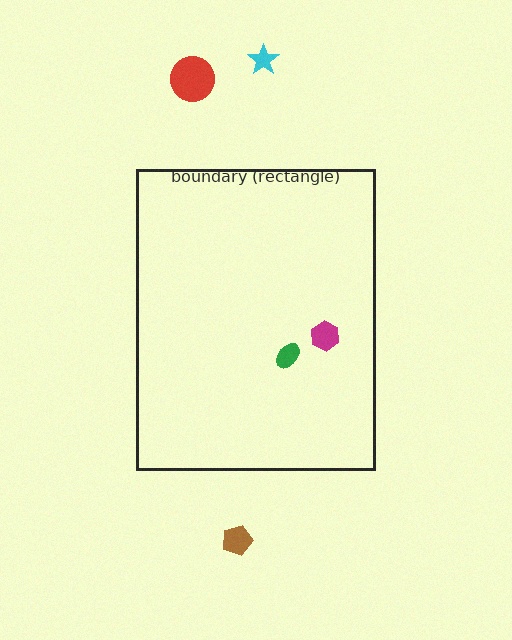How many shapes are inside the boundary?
2 inside, 4 outside.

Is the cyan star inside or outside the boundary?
Outside.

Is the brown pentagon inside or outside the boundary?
Outside.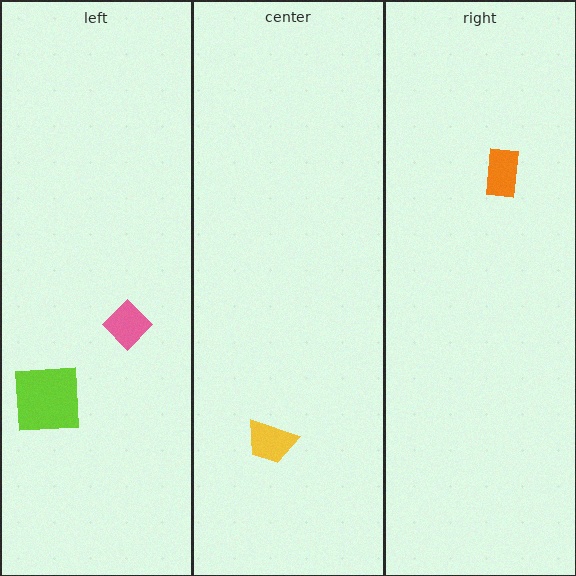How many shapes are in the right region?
1.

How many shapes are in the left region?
2.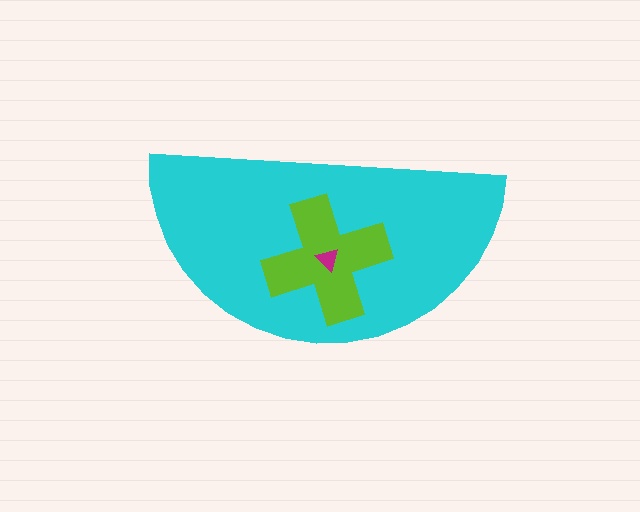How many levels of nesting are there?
3.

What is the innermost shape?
The magenta triangle.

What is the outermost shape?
The cyan semicircle.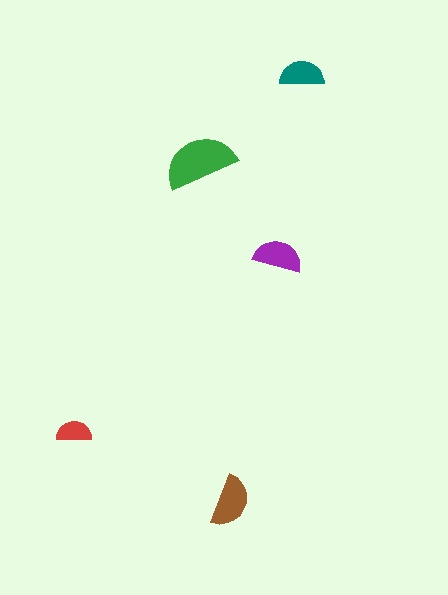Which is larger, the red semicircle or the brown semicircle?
The brown one.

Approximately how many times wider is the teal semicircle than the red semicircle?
About 1.5 times wider.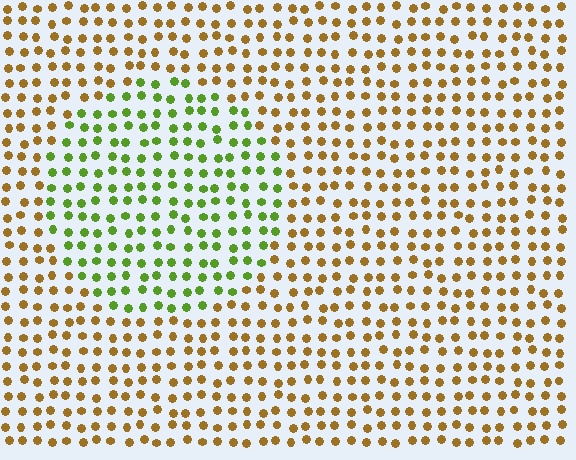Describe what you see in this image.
The image is filled with small brown elements in a uniform arrangement. A circle-shaped region is visible where the elements are tinted to a slightly different hue, forming a subtle color boundary.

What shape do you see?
I see a circle.